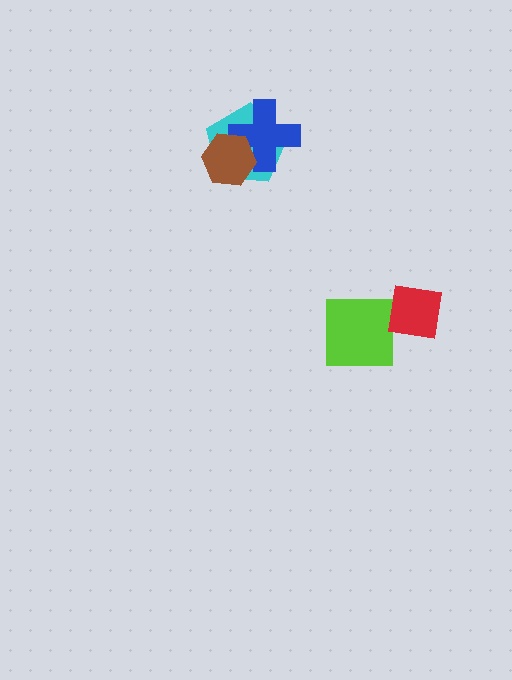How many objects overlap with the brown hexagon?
2 objects overlap with the brown hexagon.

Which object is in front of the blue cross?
The brown hexagon is in front of the blue cross.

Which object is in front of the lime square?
The red square is in front of the lime square.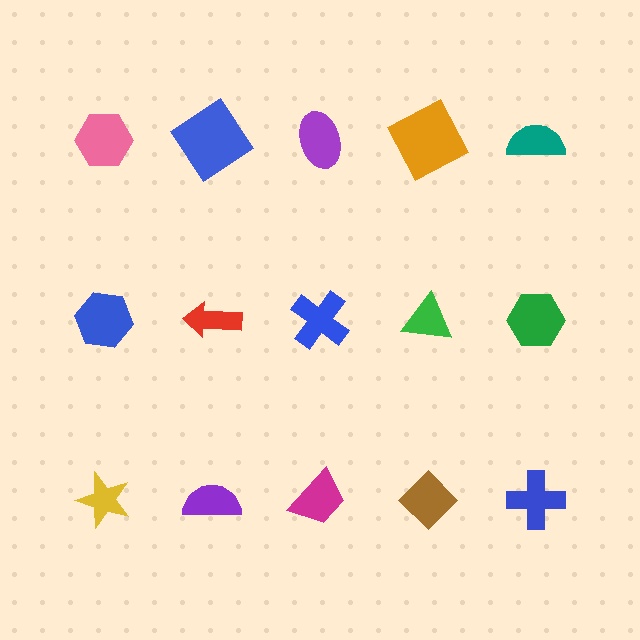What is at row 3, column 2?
A purple semicircle.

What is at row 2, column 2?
A red arrow.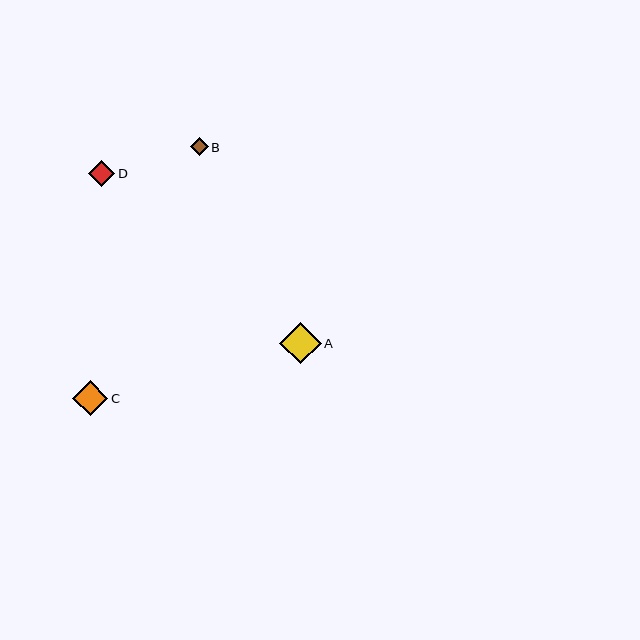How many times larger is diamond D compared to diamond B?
Diamond D is approximately 1.5 times the size of diamond B.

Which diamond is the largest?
Diamond A is the largest with a size of approximately 41 pixels.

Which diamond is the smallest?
Diamond B is the smallest with a size of approximately 18 pixels.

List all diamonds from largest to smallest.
From largest to smallest: A, C, D, B.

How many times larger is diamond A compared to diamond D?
Diamond A is approximately 1.6 times the size of diamond D.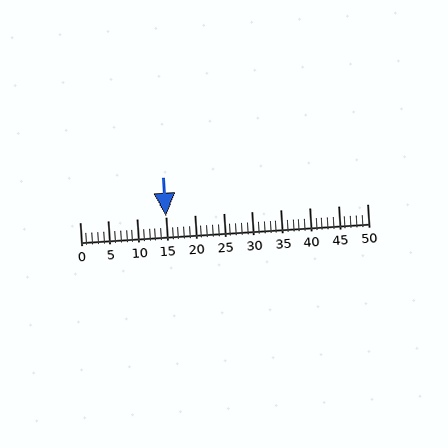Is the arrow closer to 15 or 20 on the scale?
The arrow is closer to 15.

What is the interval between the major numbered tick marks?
The major tick marks are spaced 5 units apart.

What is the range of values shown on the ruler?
The ruler shows values from 0 to 50.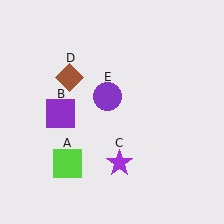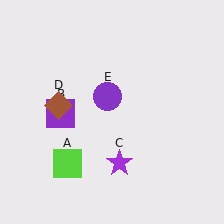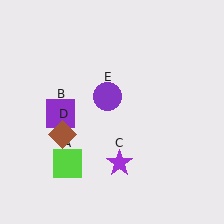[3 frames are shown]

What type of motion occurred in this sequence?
The brown diamond (object D) rotated counterclockwise around the center of the scene.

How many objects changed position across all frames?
1 object changed position: brown diamond (object D).